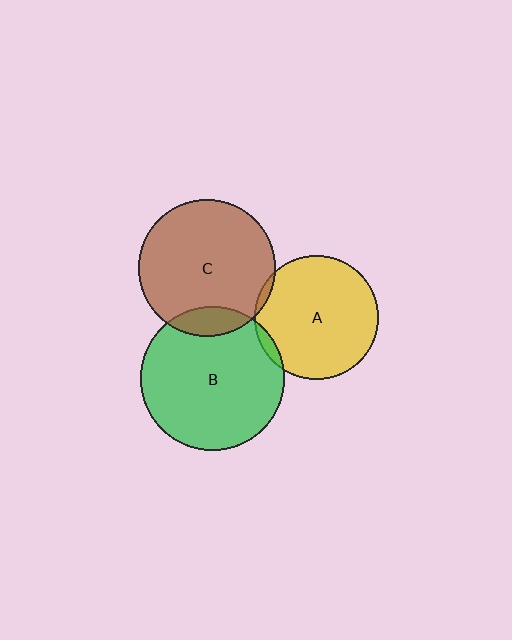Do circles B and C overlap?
Yes.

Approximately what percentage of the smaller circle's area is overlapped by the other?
Approximately 10%.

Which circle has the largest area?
Circle B (green).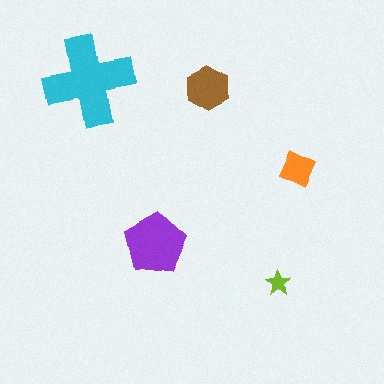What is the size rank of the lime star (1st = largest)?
5th.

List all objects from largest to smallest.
The cyan cross, the purple pentagon, the brown hexagon, the orange diamond, the lime star.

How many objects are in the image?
There are 5 objects in the image.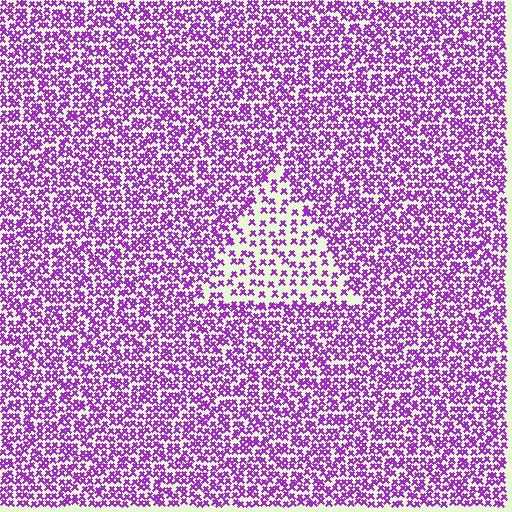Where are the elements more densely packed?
The elements are more densely packed outside the triangle boundary.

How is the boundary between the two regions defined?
The boundary is defined by a change in element density (approximately 2.0x ratio). All elements are the same color, size, and shape.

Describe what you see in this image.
The image contains small purple elements arranged at two different densities. A triangle-shaped region is visible where the elements are less densely packed than the surrounding area.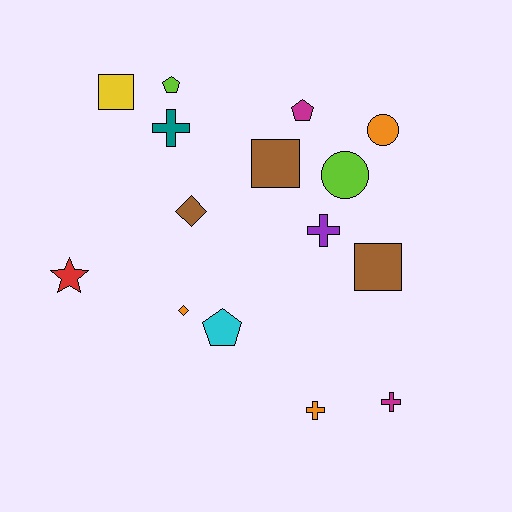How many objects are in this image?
There are 15 objects.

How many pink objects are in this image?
There are no pink objects.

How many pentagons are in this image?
There are 3 pentagons.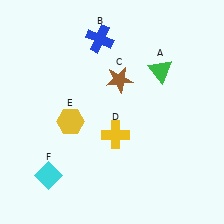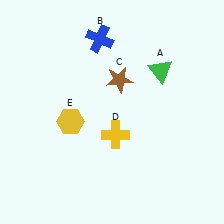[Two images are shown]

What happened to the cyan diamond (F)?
The cyan diamond (F) was removed in Image 2. It was in the bottom-left area of Image 1.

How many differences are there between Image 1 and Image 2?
There is 1 difference between the two images.